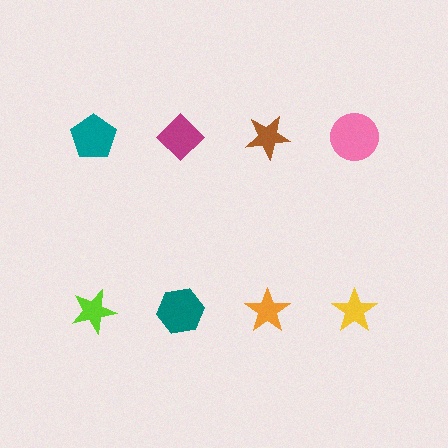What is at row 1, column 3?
A brown star.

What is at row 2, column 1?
A lime star.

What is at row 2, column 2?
A teal hexagon.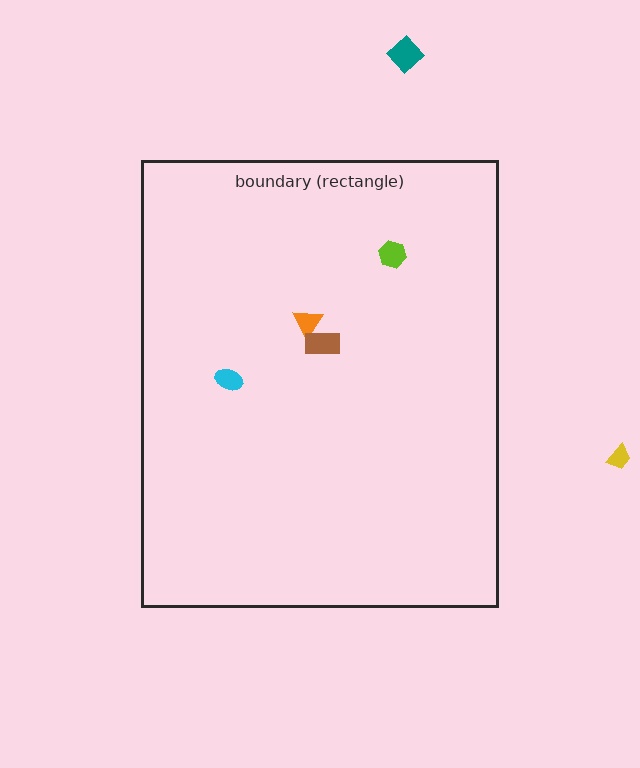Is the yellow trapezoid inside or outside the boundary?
Outside.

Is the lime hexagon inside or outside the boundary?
Inside.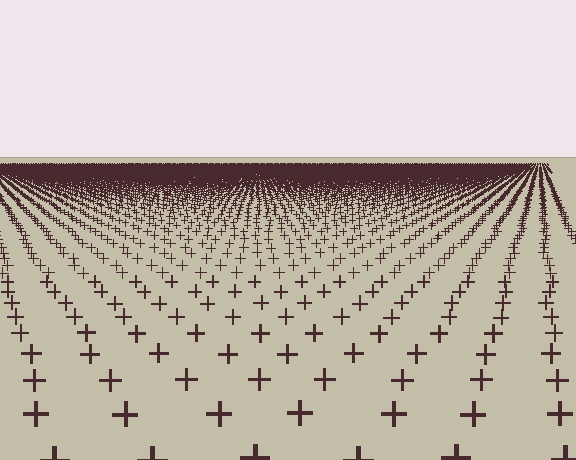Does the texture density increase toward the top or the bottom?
Density increases toward the top.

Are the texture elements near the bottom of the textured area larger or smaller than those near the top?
Larger. Near the bottom, elements are closer to the viewer and appear at a bigger on-screen size.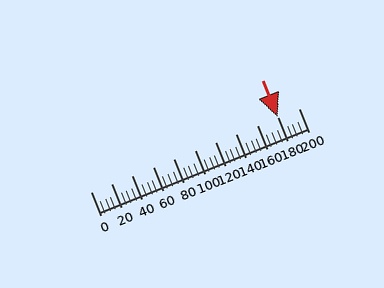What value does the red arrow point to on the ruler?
The red arrow points to approximately 180.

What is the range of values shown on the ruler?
The ruler shows values from 0 to 200.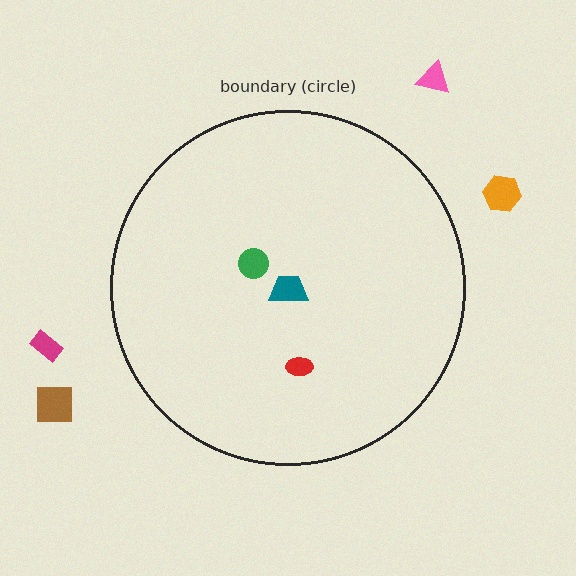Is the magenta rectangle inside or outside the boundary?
Outside.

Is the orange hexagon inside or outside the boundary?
Outside.